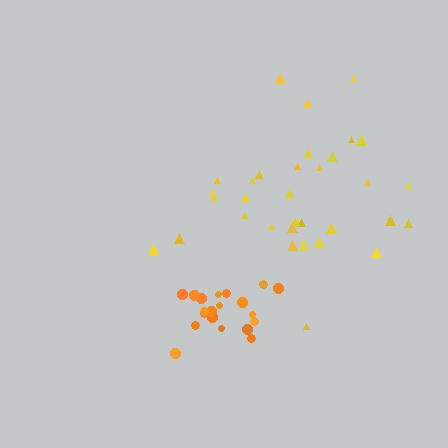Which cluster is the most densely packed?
Orange.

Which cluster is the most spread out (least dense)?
Yellow.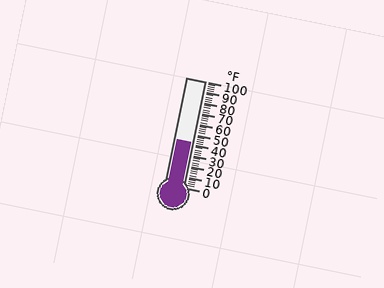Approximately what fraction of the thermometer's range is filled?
The thermometer is filled to approximately 40% of its range.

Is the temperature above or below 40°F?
The temperature is above 40°F.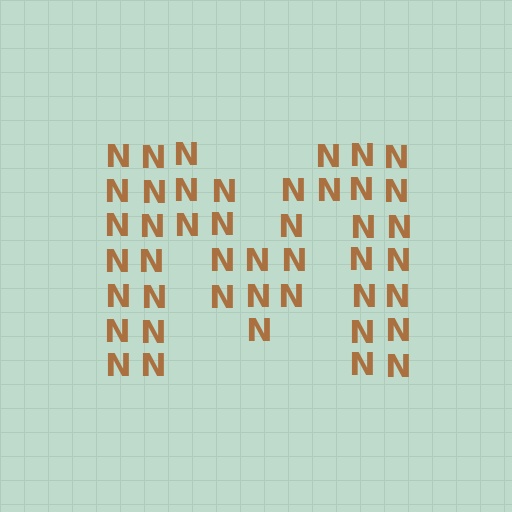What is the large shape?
The large shape is the letter M.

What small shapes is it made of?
It is made of small letter N's.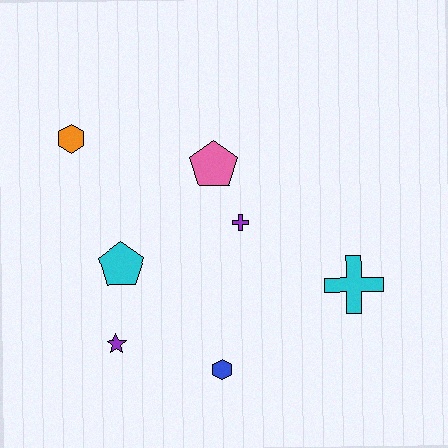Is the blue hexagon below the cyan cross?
Yes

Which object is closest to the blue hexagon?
The purple star is closest to the blue hexagon.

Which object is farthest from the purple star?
The cyan cross is farthest from the purple star.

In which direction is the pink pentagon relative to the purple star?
The pink pentagon is above the purple star.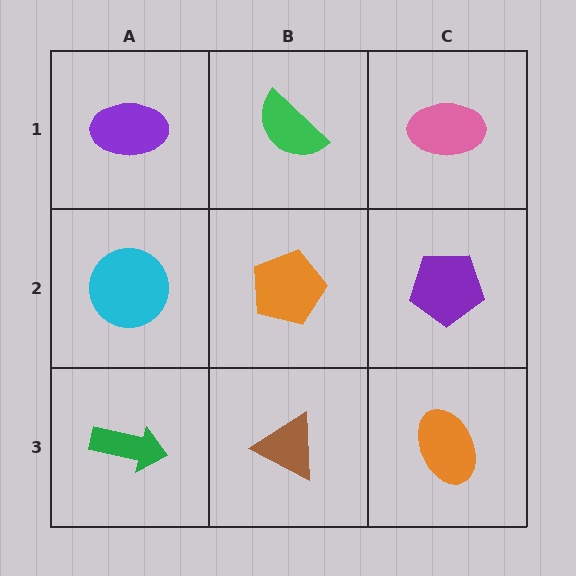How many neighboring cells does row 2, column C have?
3.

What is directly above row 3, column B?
An orange pentagon.